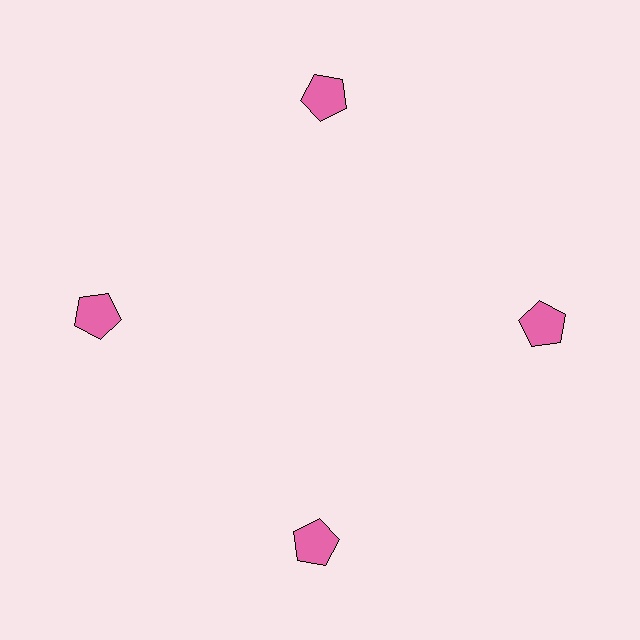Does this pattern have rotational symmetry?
Yes, this pattern has 4-fold rotational symmetry. It looks the same after rotating 90 degrees around the center.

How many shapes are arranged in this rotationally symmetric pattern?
There are 4 shapes, arranged in 4 groups of 1.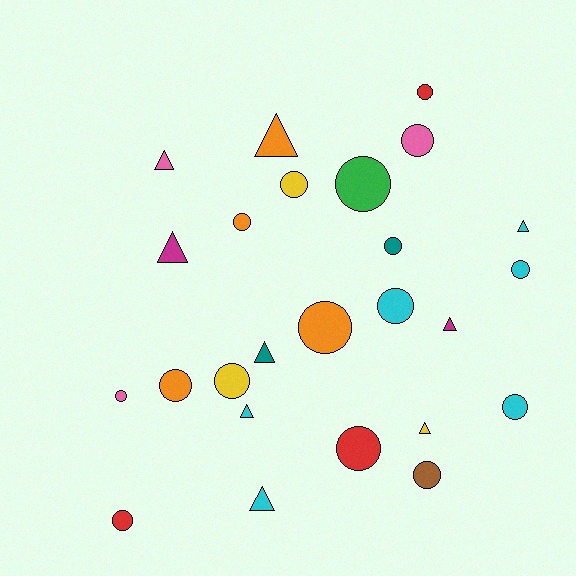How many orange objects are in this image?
There are 4 orange objects.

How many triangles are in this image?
There are 9 triangles.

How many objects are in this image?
There are 25 objects.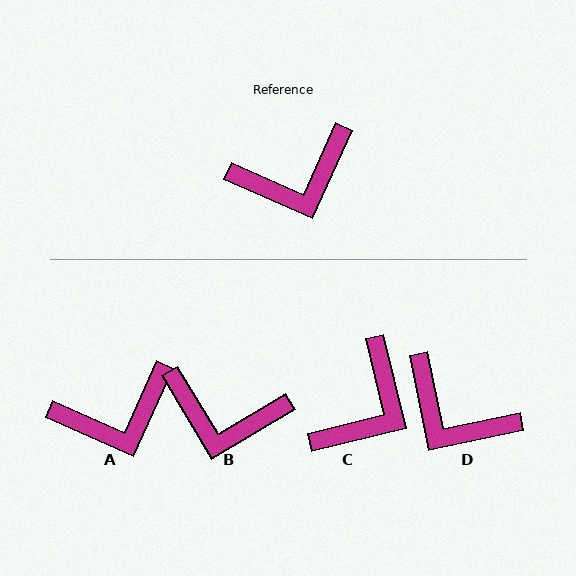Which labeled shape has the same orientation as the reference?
A.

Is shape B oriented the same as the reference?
No, it is off by about 35 degrees.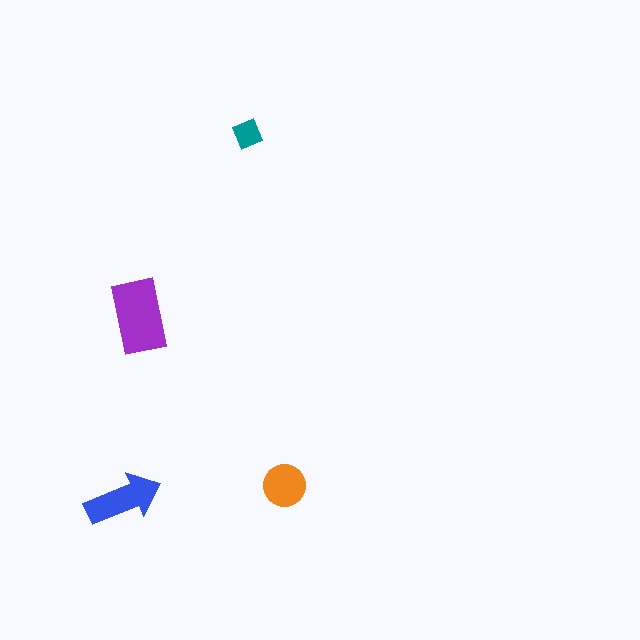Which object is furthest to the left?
The blue arrow is leftmost.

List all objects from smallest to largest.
The teal diamond, the orange circle, the blue arrow, the purple rectangle.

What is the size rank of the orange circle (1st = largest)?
3rd.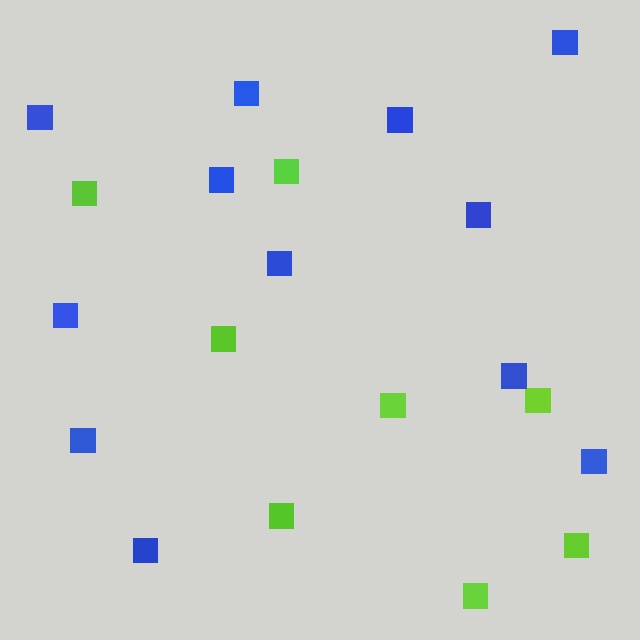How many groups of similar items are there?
There are 2 groups: one group of lime squares (8) and one group of blue squares (12).